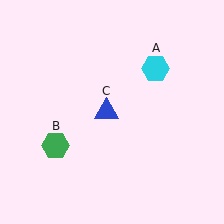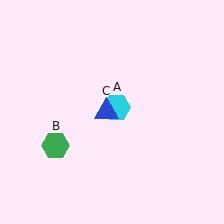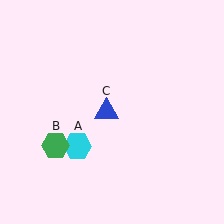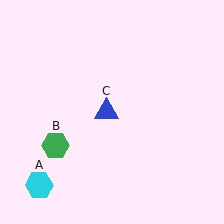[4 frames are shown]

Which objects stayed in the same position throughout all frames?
Green hexagon (object B) and blue triangle (object C) remained stationary.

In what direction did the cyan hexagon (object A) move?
The cyan hexagon (object A) moved down and to the left.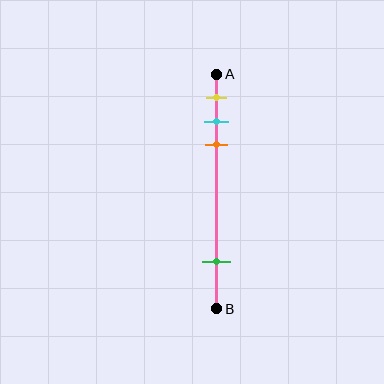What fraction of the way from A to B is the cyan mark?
The cyan mark is approximately 20% (0.2) of the way from A to B.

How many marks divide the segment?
There are 4 marks dividing the segment.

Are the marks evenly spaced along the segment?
No, the marks are not evenly spaced.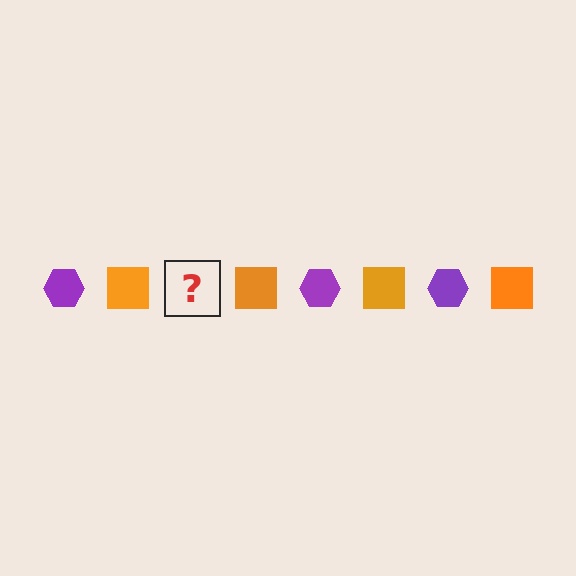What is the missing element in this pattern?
The missing element is a purple hexagon.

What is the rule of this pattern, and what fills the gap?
The rule is that the pattern alternates between purple hexagon and orange square. The gap should be filled with a purple hexagon.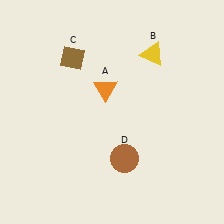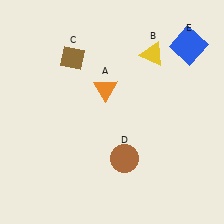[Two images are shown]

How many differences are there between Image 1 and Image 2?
There is 1 difference between the two images.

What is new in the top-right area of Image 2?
A blue square (E) was added in the top-right area of Image 2.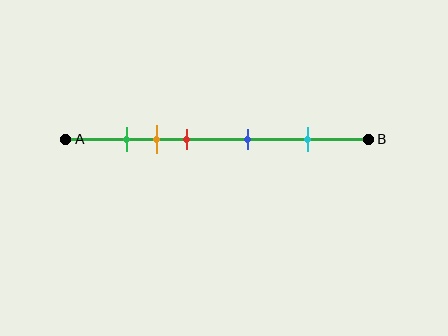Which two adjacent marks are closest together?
The green and orange marks are the closest adjacent pair.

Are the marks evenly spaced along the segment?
No, the marks are not evenly spaced.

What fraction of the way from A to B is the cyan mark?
The cyan mark is approximately 80% (0.8) of the way from A to B.